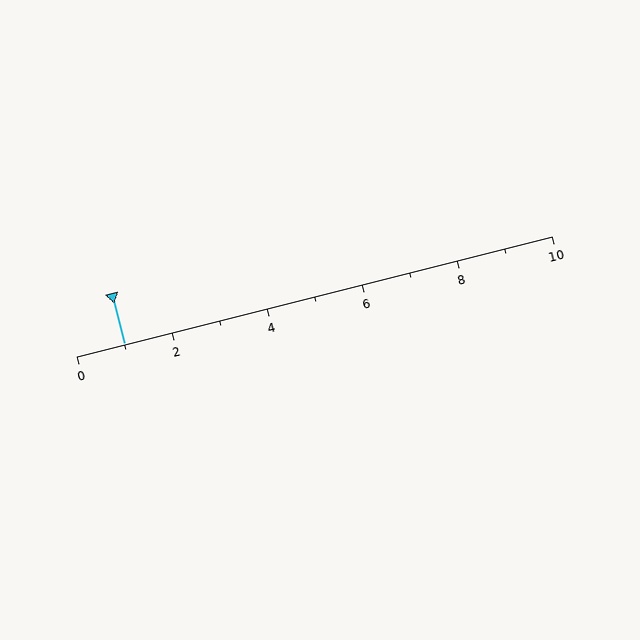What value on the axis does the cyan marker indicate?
The marker indicates approximately 1.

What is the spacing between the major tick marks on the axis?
The major ticks are spaced 2 apart.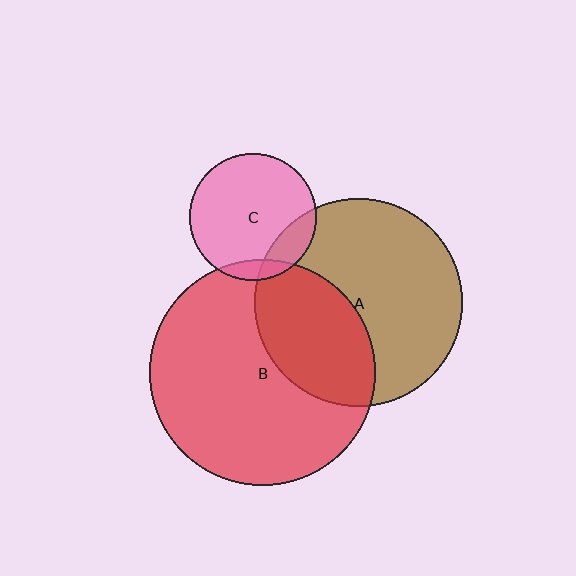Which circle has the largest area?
Circle B (red).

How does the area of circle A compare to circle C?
Approximately 2.7 times.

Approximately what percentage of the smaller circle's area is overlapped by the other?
Approximately 10%.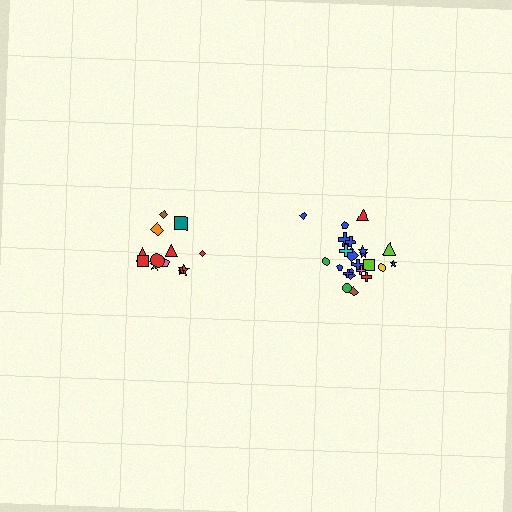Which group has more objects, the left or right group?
The right group.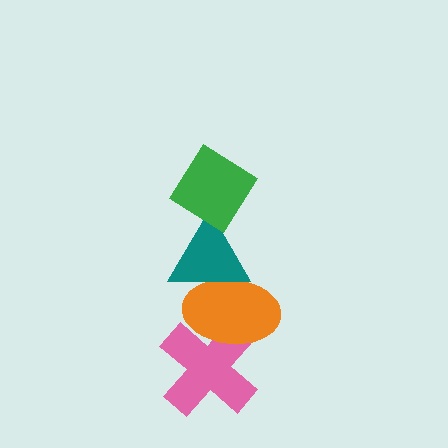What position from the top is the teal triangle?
The teal triangle is 2nd from the top.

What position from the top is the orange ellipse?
The orange ellipse is 3rd from the top.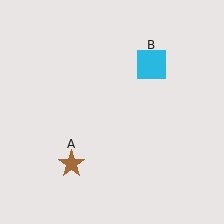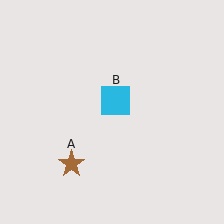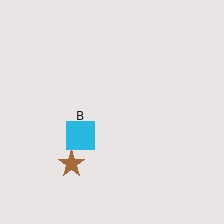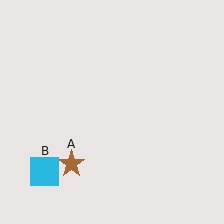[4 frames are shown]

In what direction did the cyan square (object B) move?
The cyan square (object B) moved down and to the left.